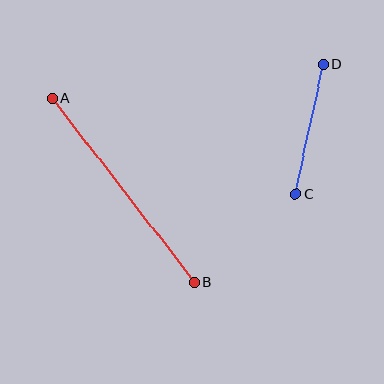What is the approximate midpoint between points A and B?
The midpoint is at approximately (123, 190) pixels.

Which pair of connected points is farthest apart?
Points A and B are farthest apart.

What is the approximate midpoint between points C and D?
The midpoint is at approximately (310, 129) pixels.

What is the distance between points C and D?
The distance is approximately 133 pixels.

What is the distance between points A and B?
The distance is approximately 233 pixels.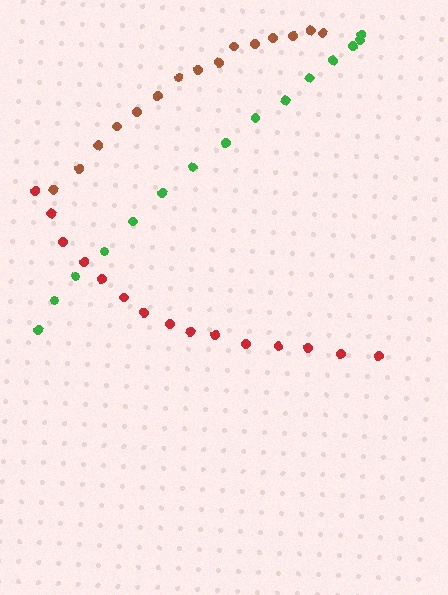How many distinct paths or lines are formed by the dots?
There are 3 distinct paths.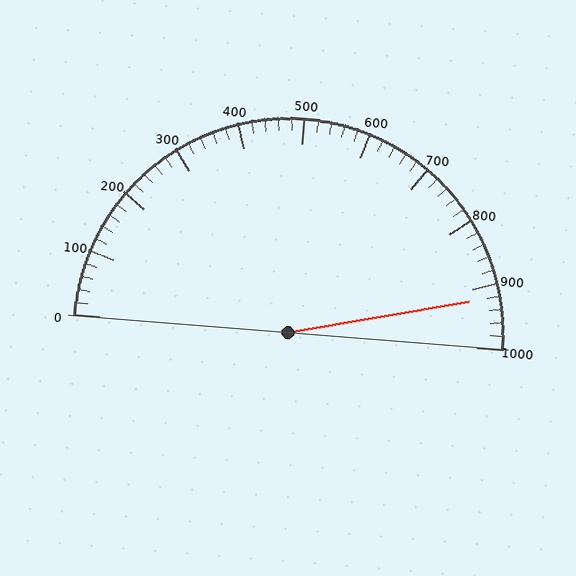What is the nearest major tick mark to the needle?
The nearest major tick mark is 900.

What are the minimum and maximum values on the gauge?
The gauge ranges from 0 to 1000.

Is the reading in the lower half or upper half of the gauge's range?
The reading is in the upper half of the range (0 to 1000).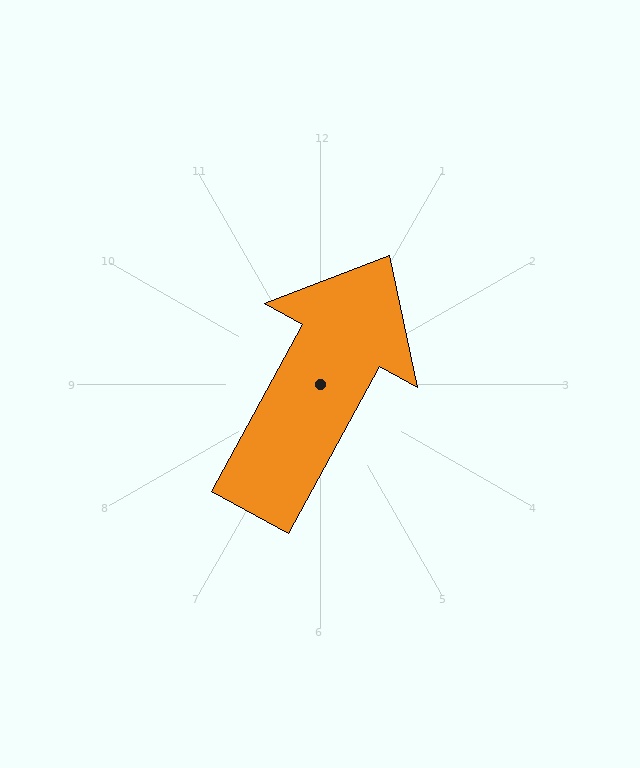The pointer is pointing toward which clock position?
Roughly 1 o'clock.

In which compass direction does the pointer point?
Northeast.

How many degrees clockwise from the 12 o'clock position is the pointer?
Approximately 29 degrees.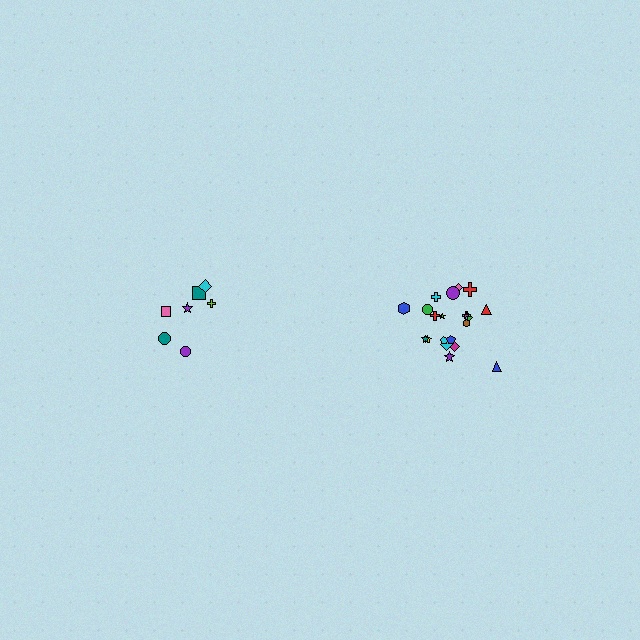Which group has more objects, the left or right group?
The right group.